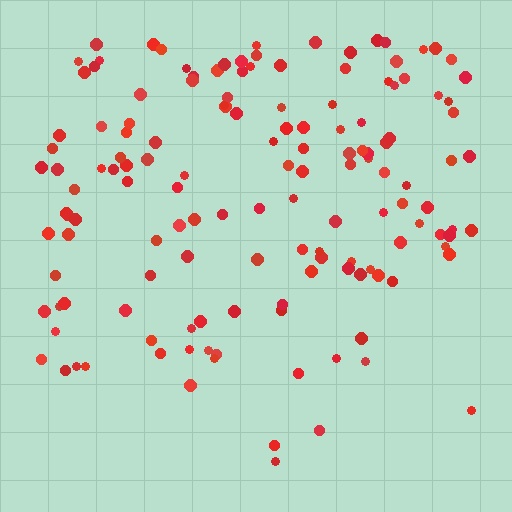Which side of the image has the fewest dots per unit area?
The bottom.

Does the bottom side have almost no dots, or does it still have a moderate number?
Still a moderate number, just noticeably fewer than the top.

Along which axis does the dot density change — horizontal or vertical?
Vertical.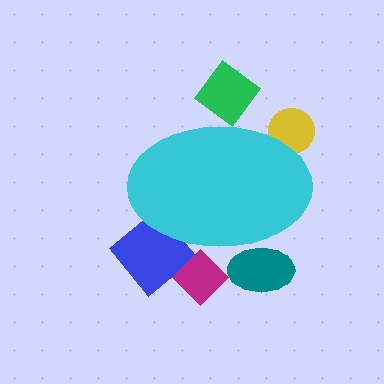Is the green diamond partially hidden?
Yes, the green diamond is partially hidden behind the cyan ellipse.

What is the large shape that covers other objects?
A cyan ellipse.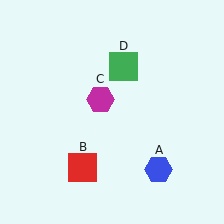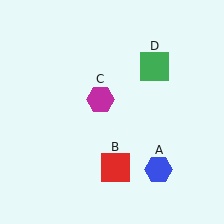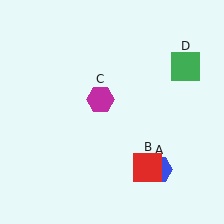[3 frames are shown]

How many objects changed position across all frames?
2 objects changed position: red square (object B), green square (object D).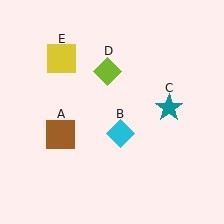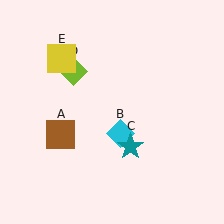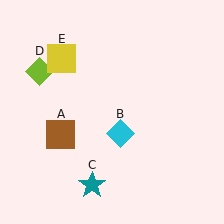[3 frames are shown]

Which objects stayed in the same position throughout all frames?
Brown square (object A) and cyan diamond (object B) and yellow square (object E) remained stationary.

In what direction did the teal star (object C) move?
The teal star (object C) moved down and to the left.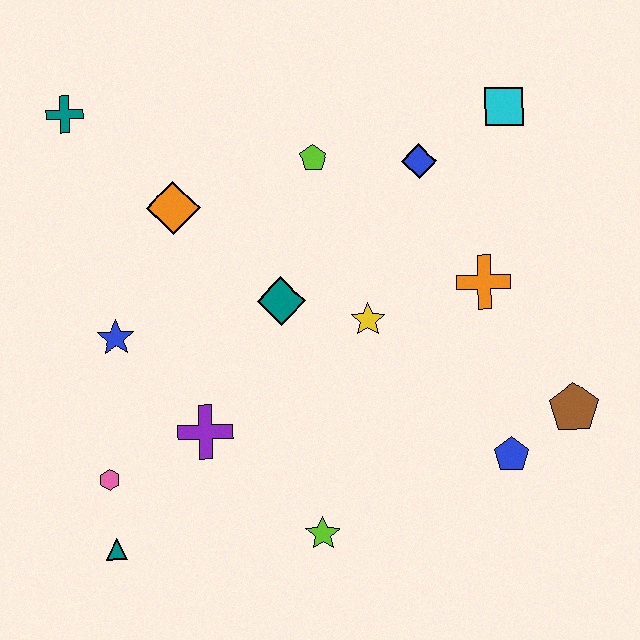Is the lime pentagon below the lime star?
No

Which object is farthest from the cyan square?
The teal triangle is farthest from the cyan square.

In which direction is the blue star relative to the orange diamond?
The blue star is below the orange diamond.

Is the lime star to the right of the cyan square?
No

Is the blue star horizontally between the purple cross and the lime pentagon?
No